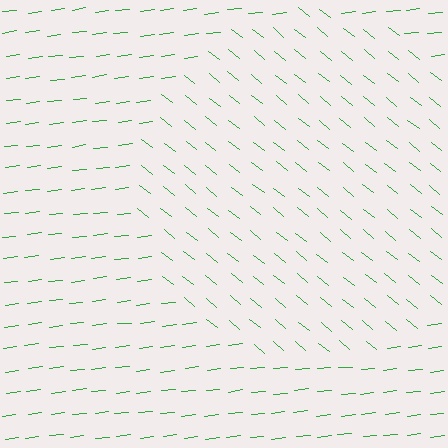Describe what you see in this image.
The image is filled with small green line segments. A circle region in the image has lines oriented differently from the surrounding lines, creating a visible texture boundary.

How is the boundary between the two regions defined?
The boundary is defined purely by a change in line orientation (approximately 45 degrees difference). All lines are the same color and thickness.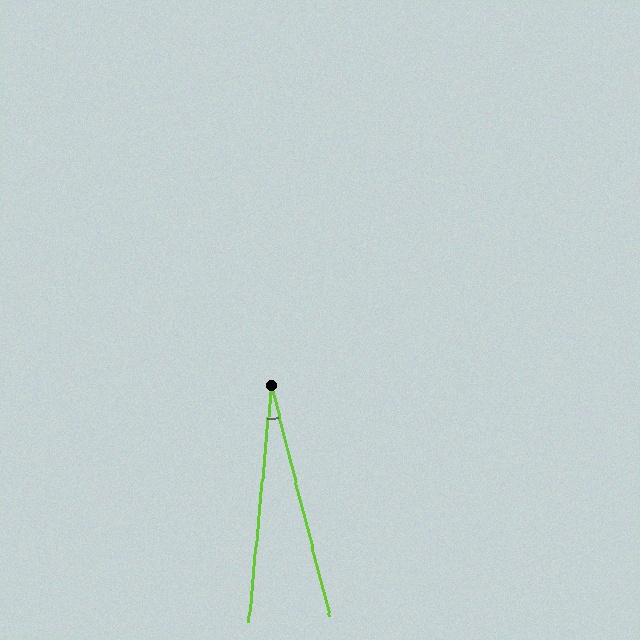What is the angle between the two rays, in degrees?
Approximately 20 degrees.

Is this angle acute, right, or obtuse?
It is acute.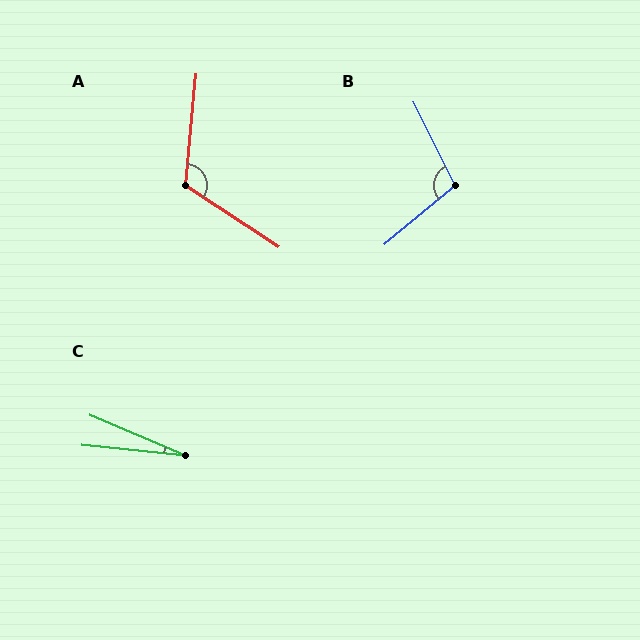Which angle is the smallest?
C, at approximately 18 degrees.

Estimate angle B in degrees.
Approximately 104 degrees.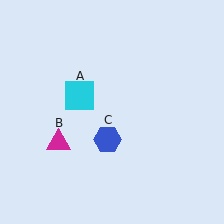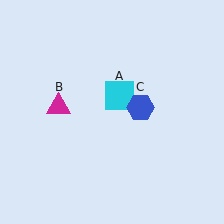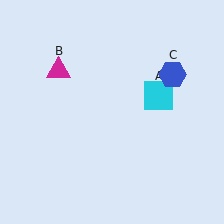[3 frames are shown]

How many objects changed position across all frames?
3 objects changed position: cyan square (object A), magenta triangle (object B), blue hexagon (object C).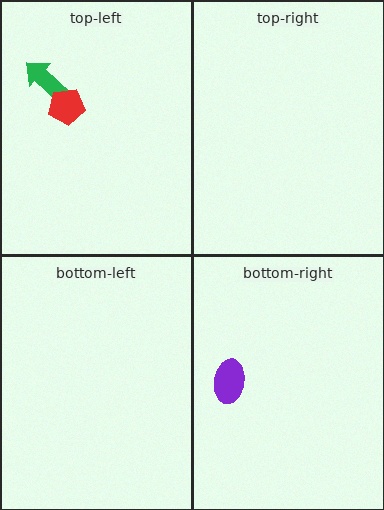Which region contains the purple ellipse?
The bottom-right region.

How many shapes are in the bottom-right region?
1.